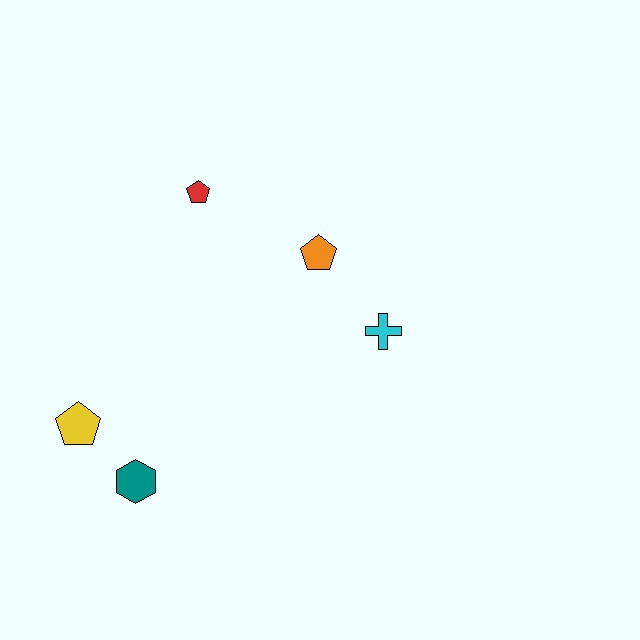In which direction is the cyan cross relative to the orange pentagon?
The cyan cross is below the orange pentagon.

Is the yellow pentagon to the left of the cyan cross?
Yes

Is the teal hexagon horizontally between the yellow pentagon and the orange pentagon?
Yes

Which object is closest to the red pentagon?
The orange pentagon is closest to the red pentagon.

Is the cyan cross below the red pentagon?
Yes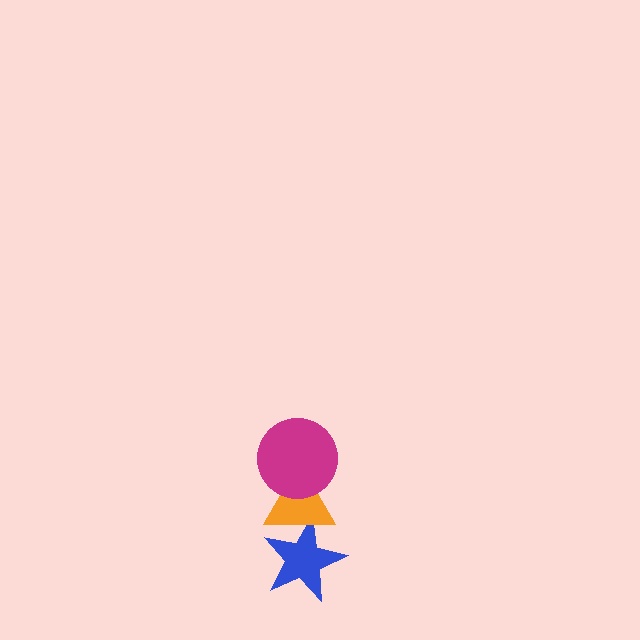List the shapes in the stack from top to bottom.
From top to bottom: the magenta circle, the orange triangle, the blue star.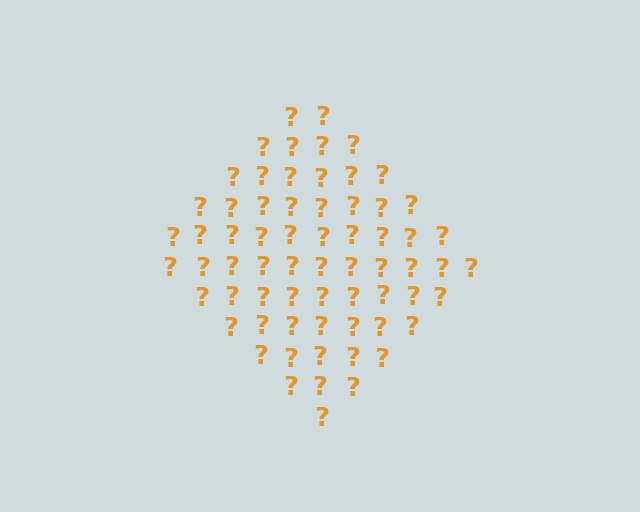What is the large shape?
The large shape is a diamond.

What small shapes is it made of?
It is made of small question marks.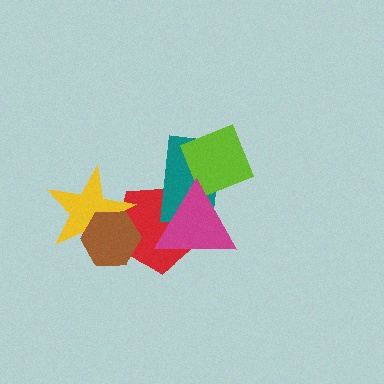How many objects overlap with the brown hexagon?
2 objects overlap with the brown hexagon.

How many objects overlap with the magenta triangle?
3 objects overlap with the magenta triangle.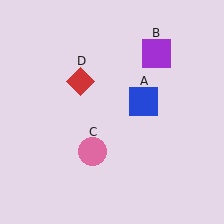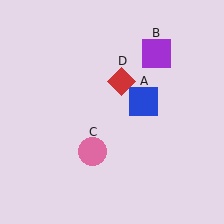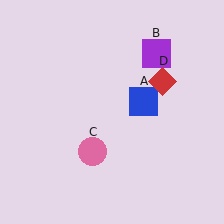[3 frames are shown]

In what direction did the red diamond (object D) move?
The red diamond (object D) moved right.